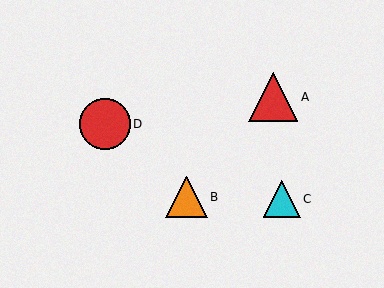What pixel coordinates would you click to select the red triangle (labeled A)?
Click at (273, 97) to select the red triangle A.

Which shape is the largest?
The red circle (labeled D) is the largest.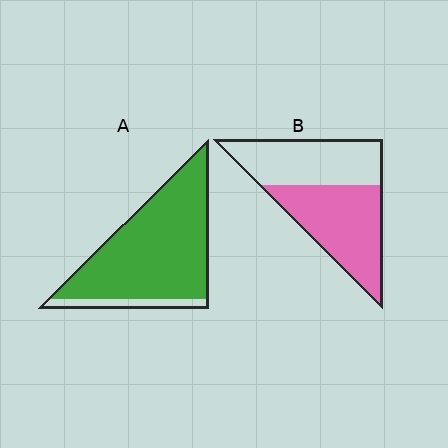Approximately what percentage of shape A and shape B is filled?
A is approximately 90% and B is approximately 55%.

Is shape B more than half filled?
Roughly half.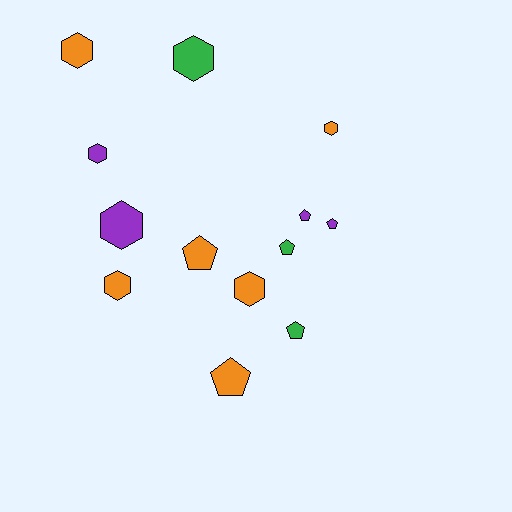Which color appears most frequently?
Orange, with 6 objects.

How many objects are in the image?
There are 13 objects.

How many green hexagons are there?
There is 1 green hexagon.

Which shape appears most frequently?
Hexagon, with 7 objects.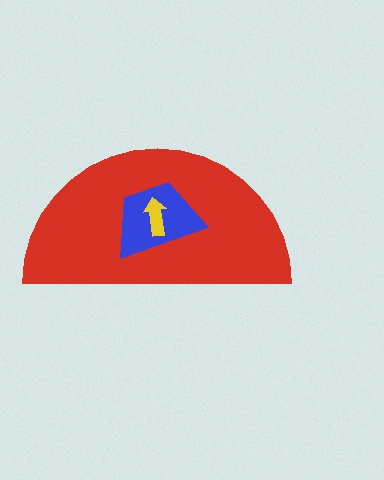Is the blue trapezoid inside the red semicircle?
Yes.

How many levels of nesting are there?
3.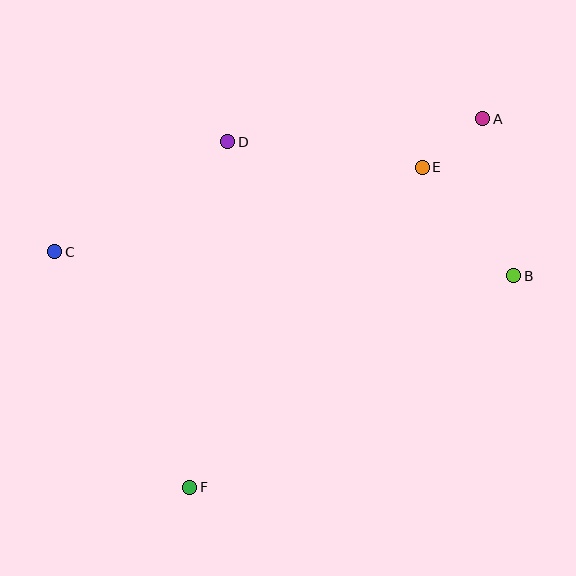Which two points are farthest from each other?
Points A and F are farthest from each other.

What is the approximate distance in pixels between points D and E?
The distance between D and E is approximately 196 pixels.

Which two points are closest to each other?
Points A and E are closest to each other.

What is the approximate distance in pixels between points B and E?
The distance between B and E is approximately 142 pixels.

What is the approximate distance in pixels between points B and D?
The distance between B and D is approximately 316 pixels.